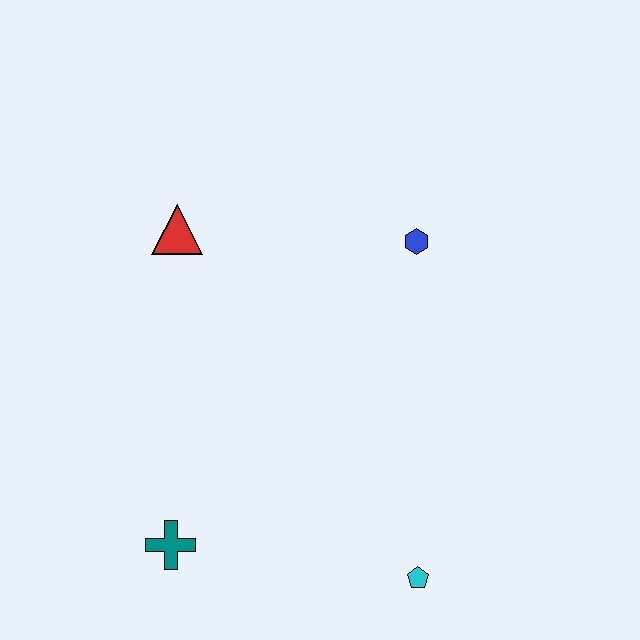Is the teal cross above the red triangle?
No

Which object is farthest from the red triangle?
The cyan pentagon is farthest from the red triangle.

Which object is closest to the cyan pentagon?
The teal cross is closest to the cyan pentagon.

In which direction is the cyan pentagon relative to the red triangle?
The cyan pentagon is below the red triangle.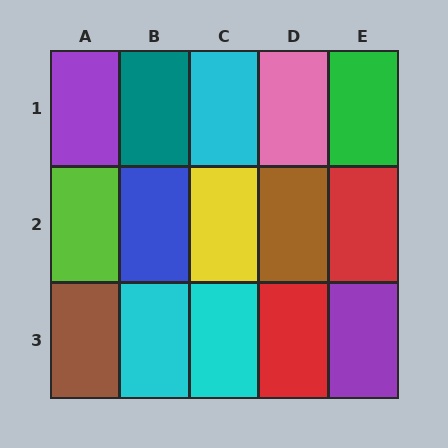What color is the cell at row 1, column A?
Purple.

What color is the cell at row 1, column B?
Teal.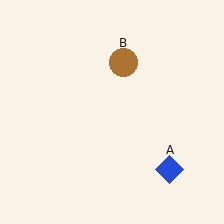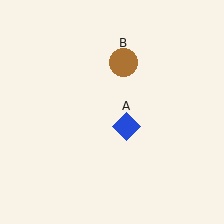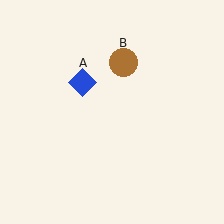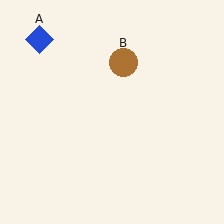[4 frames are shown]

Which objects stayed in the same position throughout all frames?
Brown circle (object B) remained stationary.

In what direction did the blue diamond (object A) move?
The blue diamond (object A) moved up and to the left.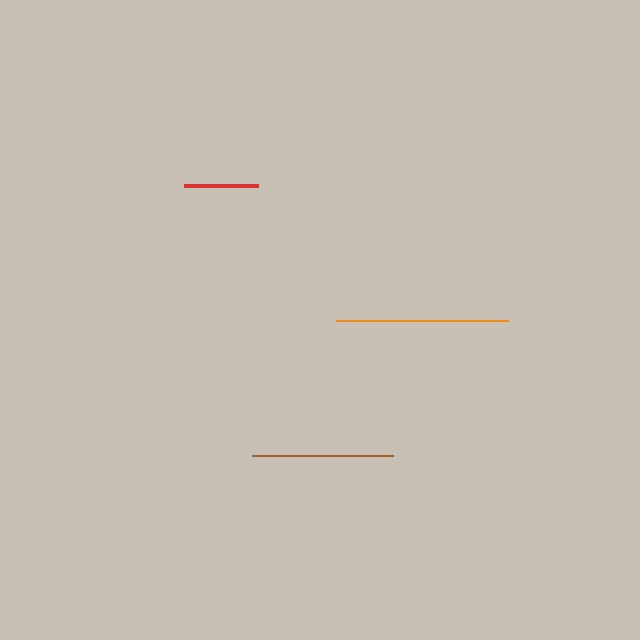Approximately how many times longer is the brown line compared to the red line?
The brown line is approximately 1.9 times the length of the red line.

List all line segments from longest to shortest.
From longest to shortest: orange, brown, red.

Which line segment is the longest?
The orange line is the longest at approximately 172 pixels.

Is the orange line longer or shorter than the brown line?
The orange line is longer than the brown line.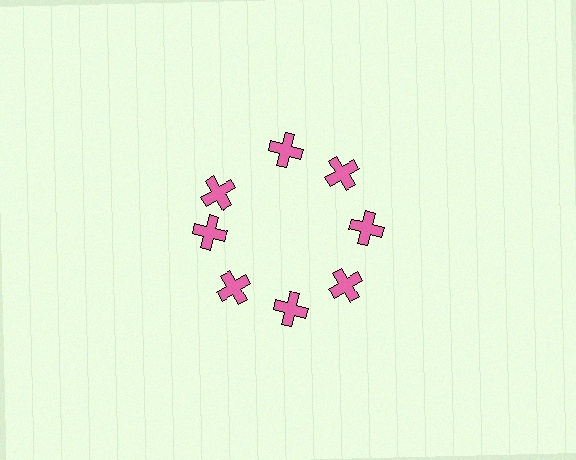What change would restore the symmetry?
The symmetry would be restored by rotating it back into even spacing with its neighbors so that all 8 crosses sit at equal angles and equal distance from the center.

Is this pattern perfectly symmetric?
No. The 8 pink crosses are arranged in a ring, but one element near the 10 o'clock position is rotated out of alignment along the ring, breaking the 8-fold rotational symmetry.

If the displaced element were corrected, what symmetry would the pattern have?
It would have 8-fold rotational symmetry — the pattern would map onto itself every 45 degrees.